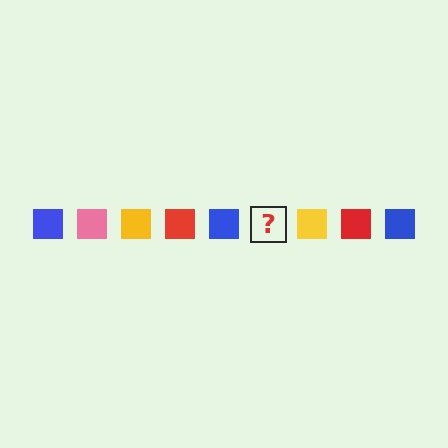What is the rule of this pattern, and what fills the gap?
The rule is that the pattern cycles through blue, pink, yellow, red squares. The gap should be filled with a pink square.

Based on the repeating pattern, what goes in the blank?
The blank should be a pink square.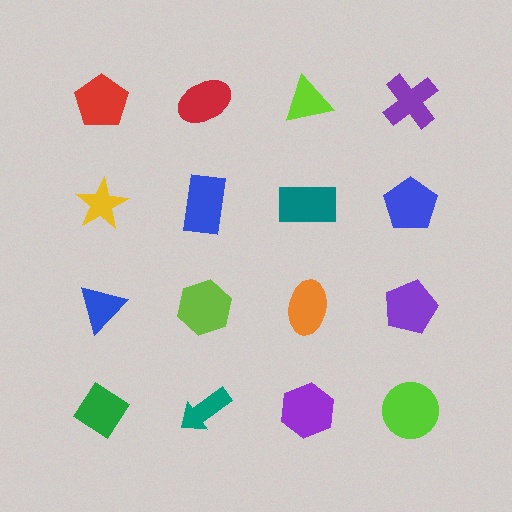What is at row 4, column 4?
A lime circle.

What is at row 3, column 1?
A blue triangle.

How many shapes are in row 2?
4 shapes.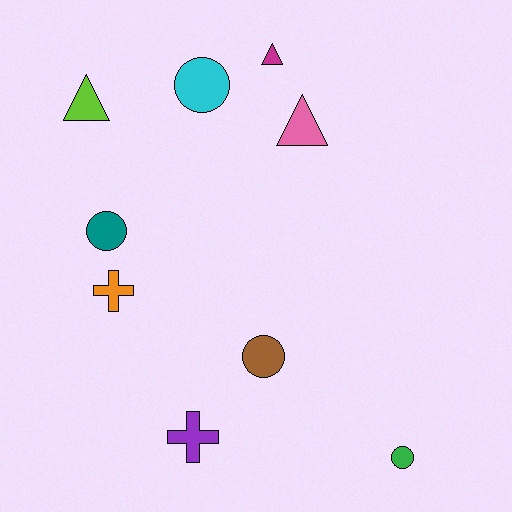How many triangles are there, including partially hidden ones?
There are 3 triangles.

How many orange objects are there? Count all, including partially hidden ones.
There is 1 orange object.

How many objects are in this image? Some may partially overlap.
There are 9 objects.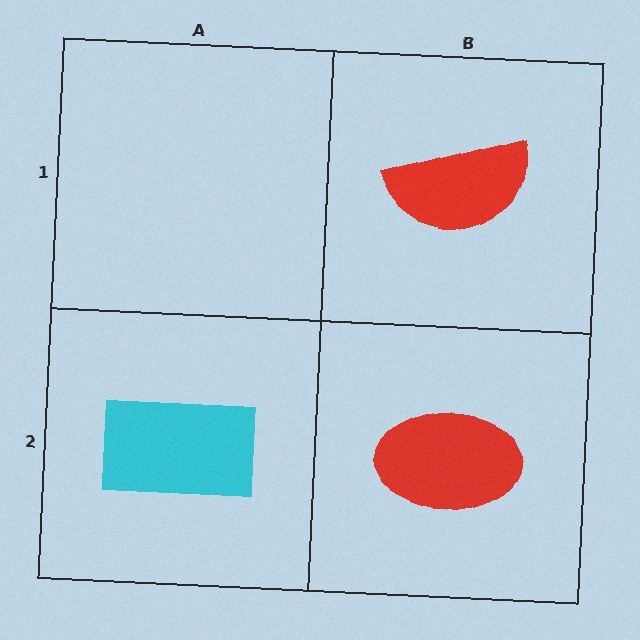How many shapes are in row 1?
1 shape.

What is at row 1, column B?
A red semicircle.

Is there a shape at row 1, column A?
No, that cell is empty.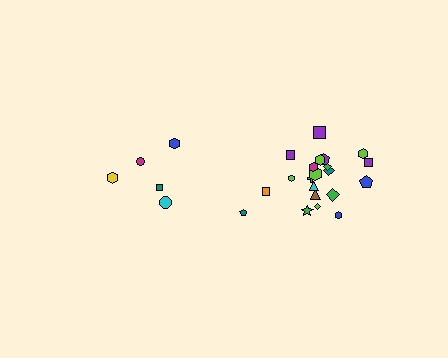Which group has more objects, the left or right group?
The right group.